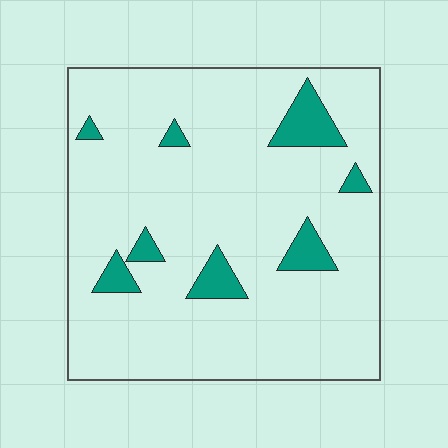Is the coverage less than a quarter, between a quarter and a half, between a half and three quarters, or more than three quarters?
Less than a quarter.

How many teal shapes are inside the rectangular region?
8.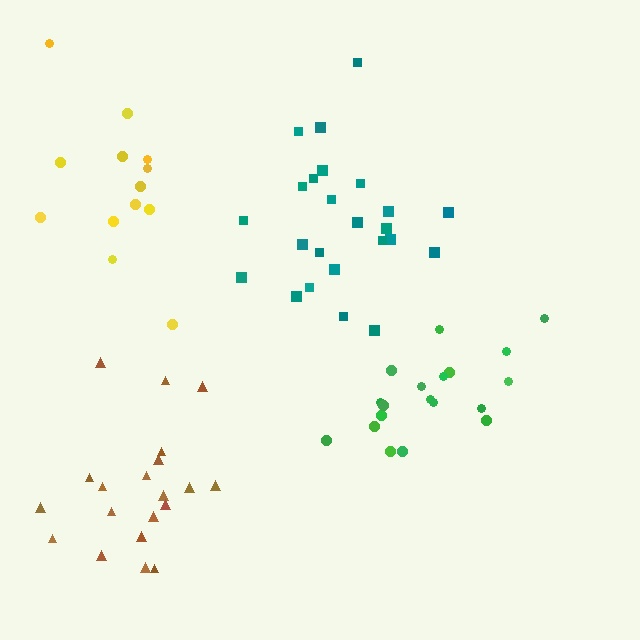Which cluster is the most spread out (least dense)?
Yellow.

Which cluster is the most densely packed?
Teal.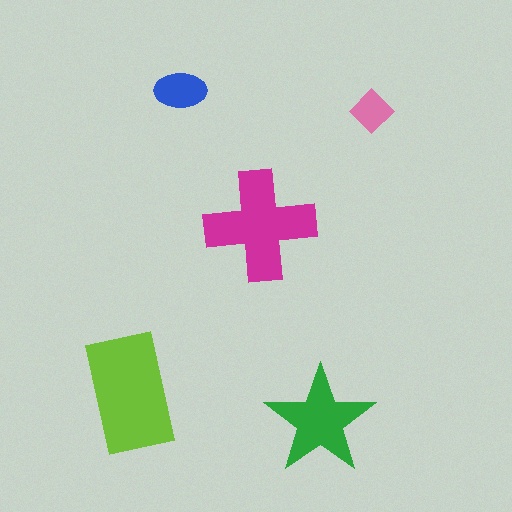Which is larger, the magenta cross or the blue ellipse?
The magenta cross.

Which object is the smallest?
The pink diamond.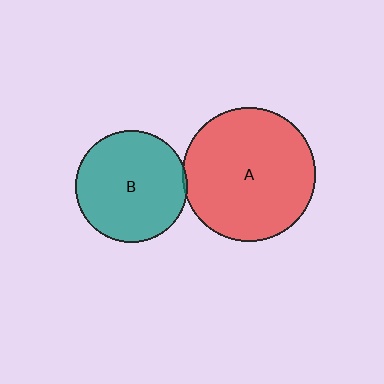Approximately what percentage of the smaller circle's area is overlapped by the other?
Approximately 5%.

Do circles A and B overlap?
Yes.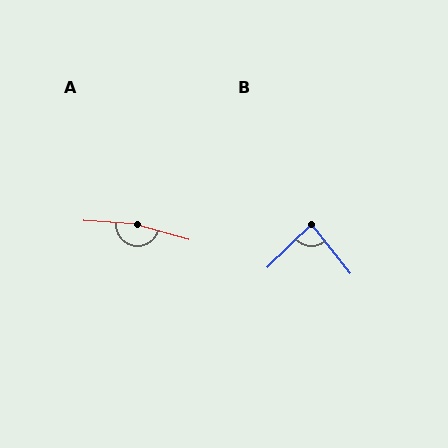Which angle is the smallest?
B, at approximately 85 degrees.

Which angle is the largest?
A, at approximately 167 degrees.